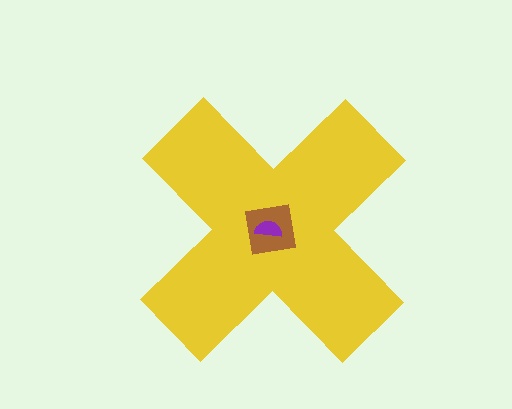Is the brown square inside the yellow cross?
Yes.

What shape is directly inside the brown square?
The purple semicircle.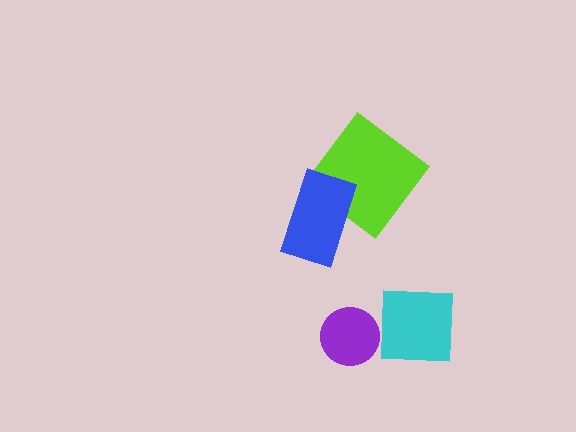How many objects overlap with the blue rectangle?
1 object overlaps with the blue rectangle.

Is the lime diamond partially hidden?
Yes, it is partially covered by another shape.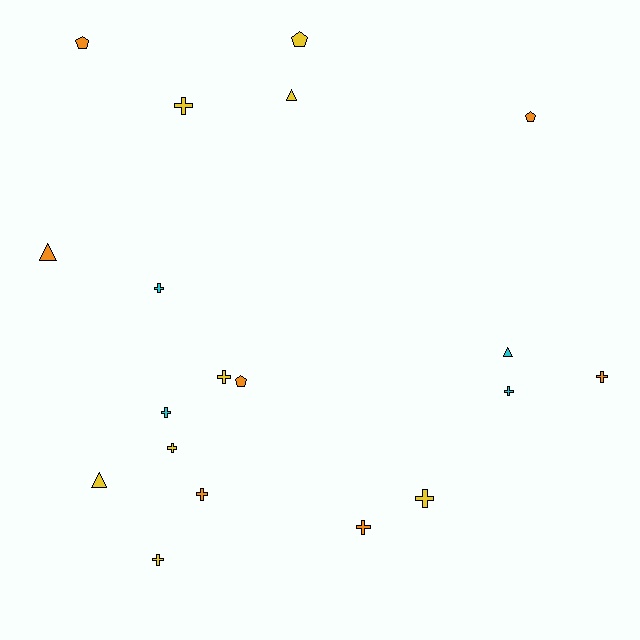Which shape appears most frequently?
Cross, with 11 objects.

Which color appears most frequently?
Yellow, with 8 objects.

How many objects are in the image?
There are 19 objects.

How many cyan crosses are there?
There are 3 cyan crosses.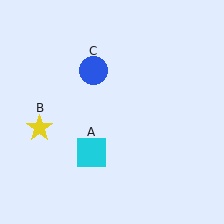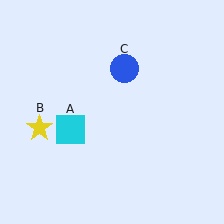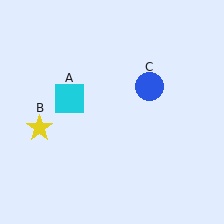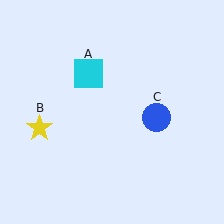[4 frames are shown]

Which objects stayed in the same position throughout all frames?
Yellow star (object B) remained stationary.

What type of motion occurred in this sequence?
The cyan square (object A), blue circle (object C) rotated clockwise around the center of the scene.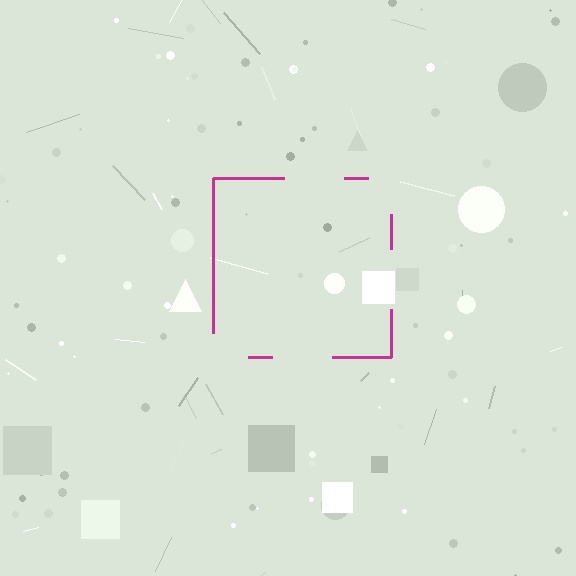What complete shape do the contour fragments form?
The contour fragments form a square.